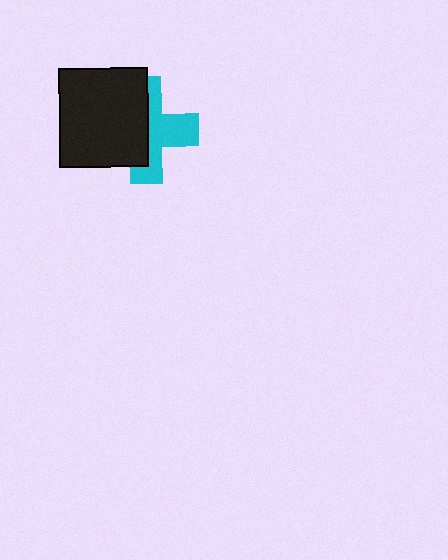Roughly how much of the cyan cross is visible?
About half of it is visible (roughly 49%).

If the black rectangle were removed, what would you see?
You would see the complete cyan cross.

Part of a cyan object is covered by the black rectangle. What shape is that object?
It is a cross.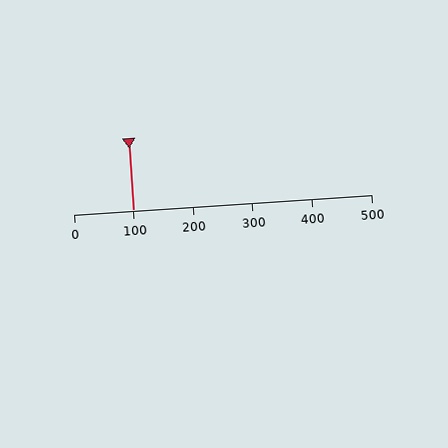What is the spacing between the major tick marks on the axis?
The major ticks are spaced 100 apart.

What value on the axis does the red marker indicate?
The marker indicates approximately 100.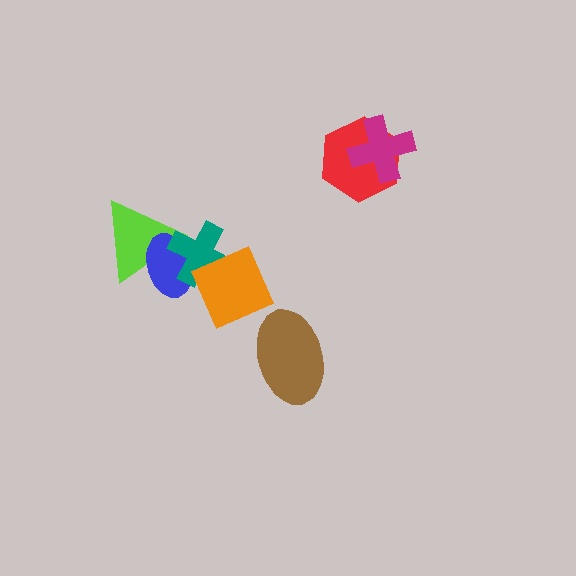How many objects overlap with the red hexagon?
1 object overlaps with the red hexagon.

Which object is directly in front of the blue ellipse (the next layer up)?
The teal cross is directly in front of the blue ellipse.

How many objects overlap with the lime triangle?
2 objects overlap with the lime triangle.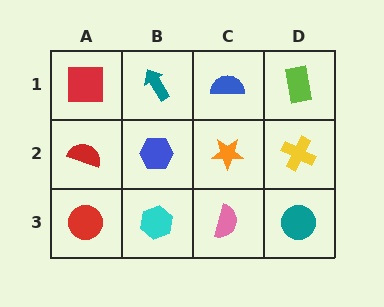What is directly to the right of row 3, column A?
A cyan hexagon.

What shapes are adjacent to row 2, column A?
A red square (row 1, column A), a red circle (row 3, column A), a blue hexagon (row 2, column B).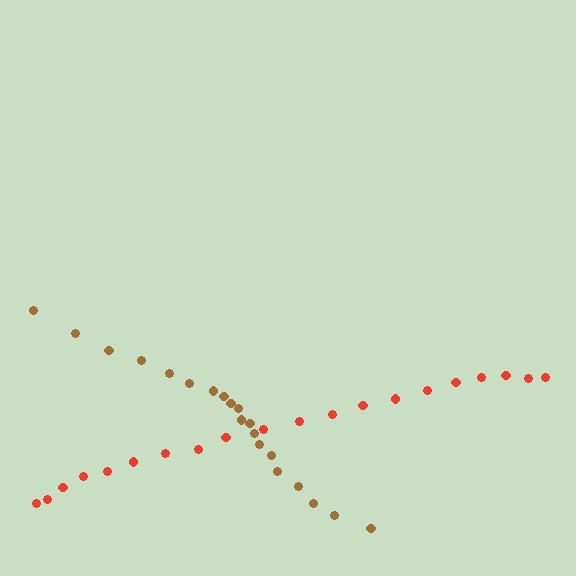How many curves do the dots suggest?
There are 2 distinct paths.